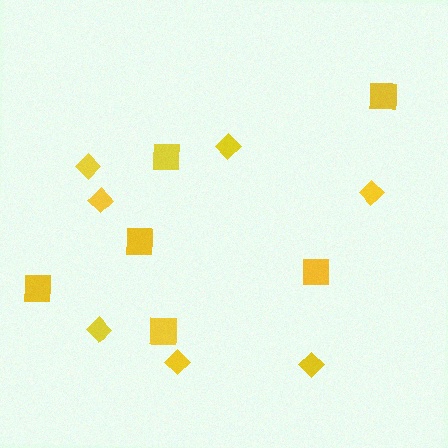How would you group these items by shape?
There are 2 groups: one group of diamonds (7) and one group of squares (6).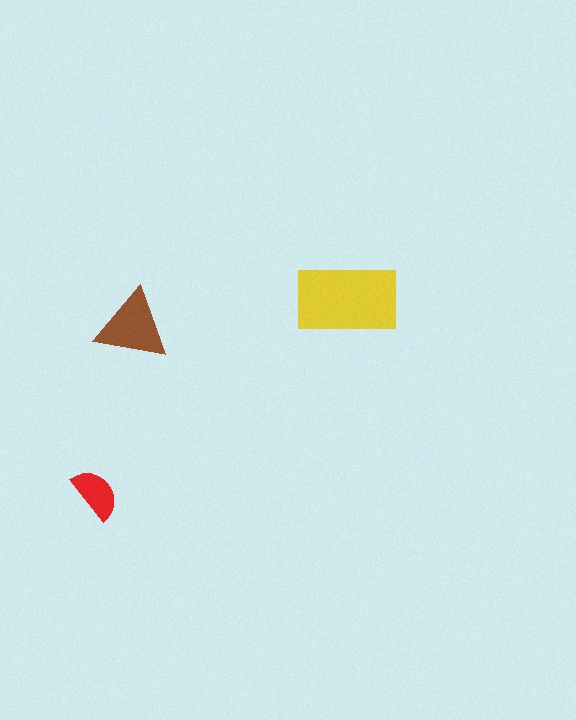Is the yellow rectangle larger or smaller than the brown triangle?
Larger.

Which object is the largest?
The yellow rectangle.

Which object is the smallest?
The red semicircle.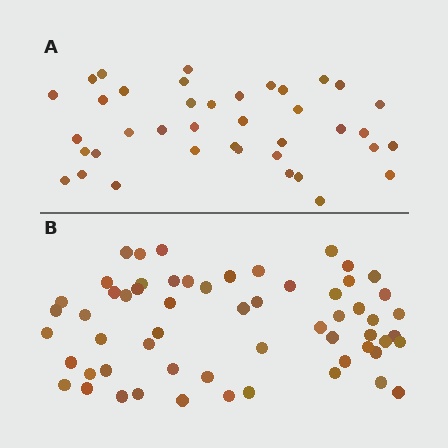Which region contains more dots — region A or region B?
Region B (the bottom region) has more dots.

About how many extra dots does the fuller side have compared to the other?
Region B has approximately 20 more dots than region A.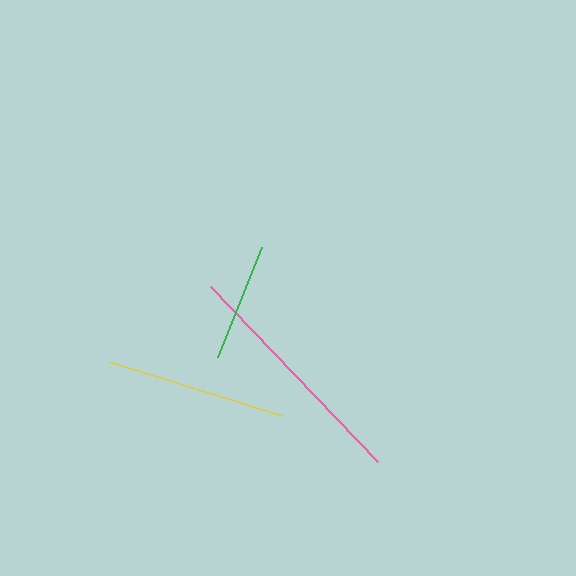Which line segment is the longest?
The pink line is the longest at approximately 241 pixels.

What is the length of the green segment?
The green segment is approximately 118 pixels long.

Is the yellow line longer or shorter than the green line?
The yellow line is longer than the green line.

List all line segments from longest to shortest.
From longest to shortest: pink, yellow, green.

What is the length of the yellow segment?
The yellow segment is approximately 181 pixels long.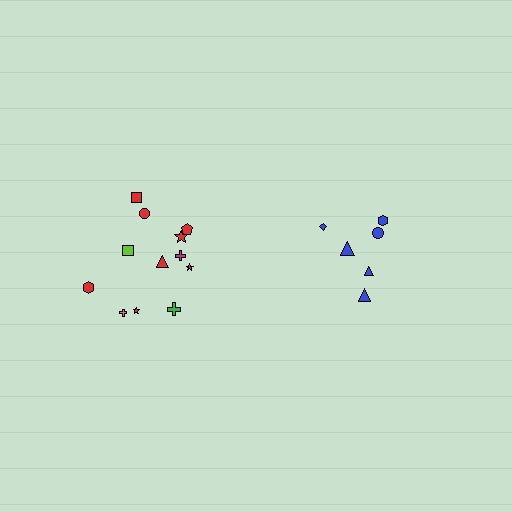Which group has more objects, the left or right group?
The left group.